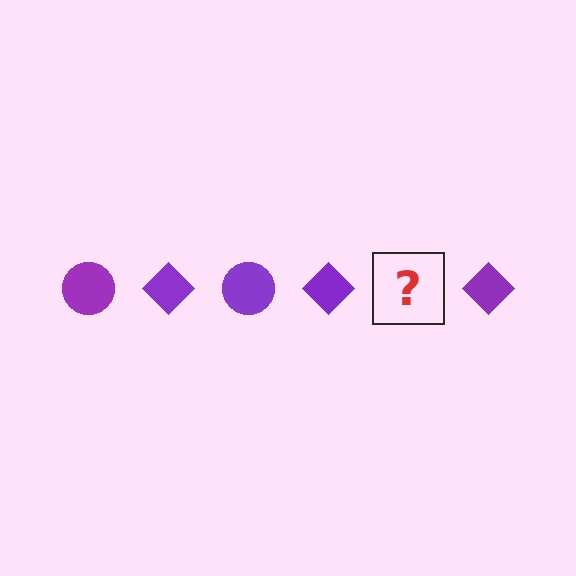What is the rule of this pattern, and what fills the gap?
The rule is that the pattern cycles through circle, diamond shapes in purple. The gap should be filled with a purple circle.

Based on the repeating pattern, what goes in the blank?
The blank should be a purple circle.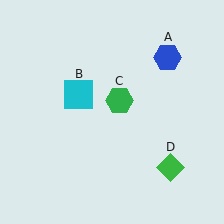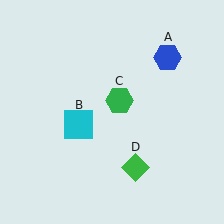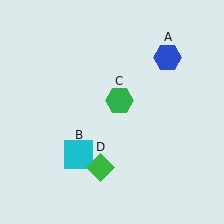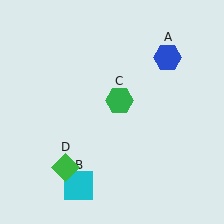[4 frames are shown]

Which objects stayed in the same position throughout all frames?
Blue hexagon (object A) and green hexagon (object C) remained stationary.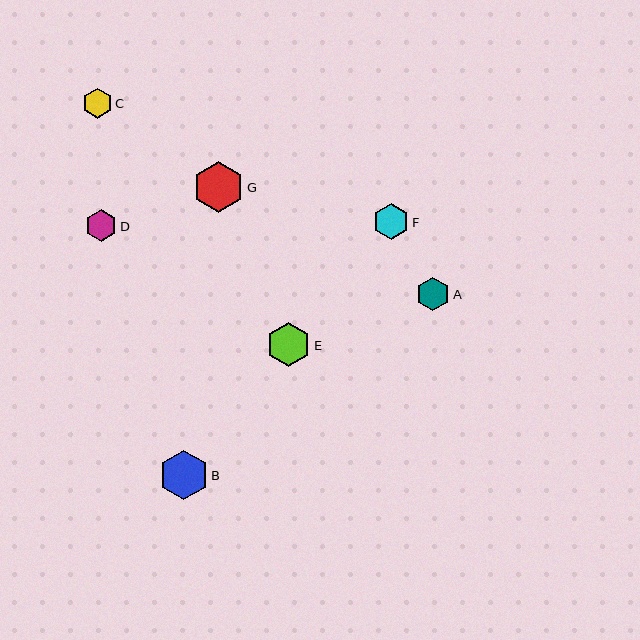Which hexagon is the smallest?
Hexagon C is the smallest with a size of approximately 30 pixels.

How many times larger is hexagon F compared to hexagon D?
Hexagon F is approximately 1.1 times the size of hexagon D.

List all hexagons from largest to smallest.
From largest to smallest: G, B, E, F, A, D, C.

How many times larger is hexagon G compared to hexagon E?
Hexagon G is approximately 1.1 times the size of hexagon E.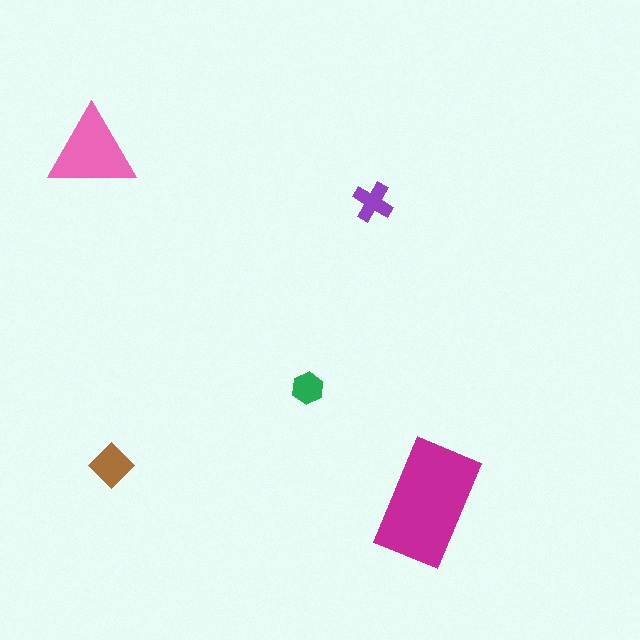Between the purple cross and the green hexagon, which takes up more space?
The purple cross.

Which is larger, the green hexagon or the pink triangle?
The pink triangle.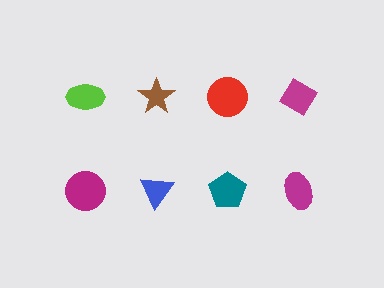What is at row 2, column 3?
A teal pentagon.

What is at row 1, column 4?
A magenta diamond.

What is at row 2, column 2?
A blue triangle.